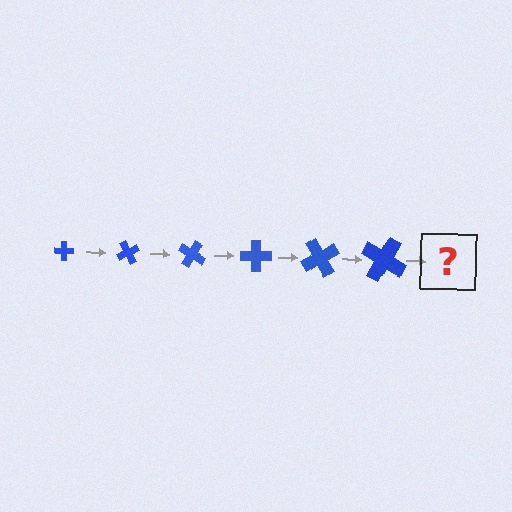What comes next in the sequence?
The next element should be a cross, larger than the previous one and rotated 360 degrees from the start.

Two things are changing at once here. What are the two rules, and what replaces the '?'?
The two rules are that the cross grows larger each step and it rotates 60 degrees each step. The '?' should be a cross, larger than the previous one and rotated 360 degrees from the start.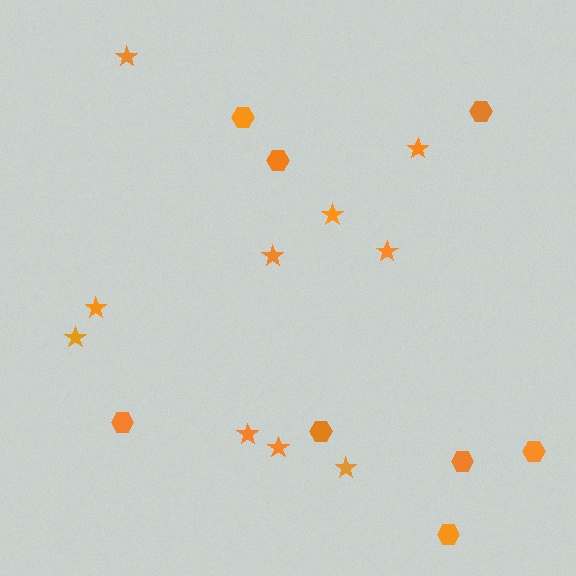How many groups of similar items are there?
There are 2 groups: one group of stars (10) and one group of hexagons (8).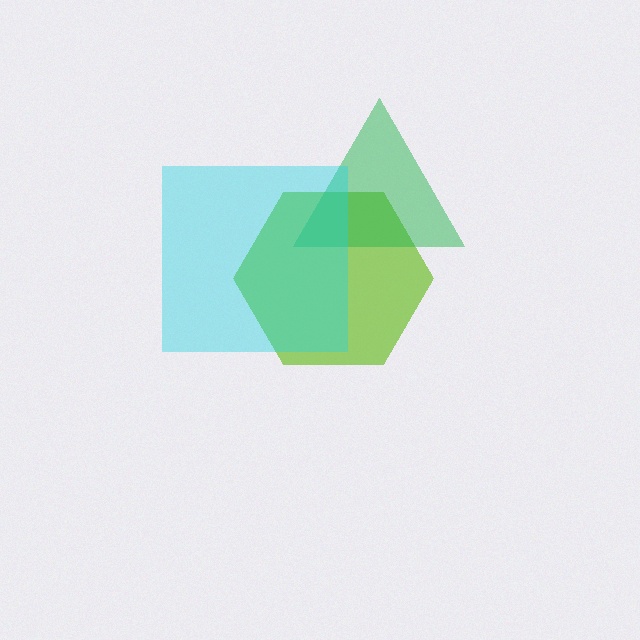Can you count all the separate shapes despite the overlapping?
Yes, there are 3 separate shapes.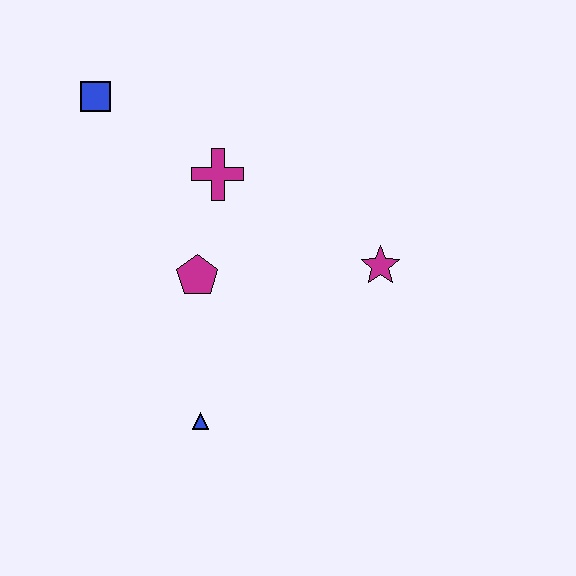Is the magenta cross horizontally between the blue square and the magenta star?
Yes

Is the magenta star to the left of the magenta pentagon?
No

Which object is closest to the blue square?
The magenta cross is closest to the blue square.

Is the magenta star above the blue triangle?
Yes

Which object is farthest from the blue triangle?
The blue square is farthest from the blue triangle.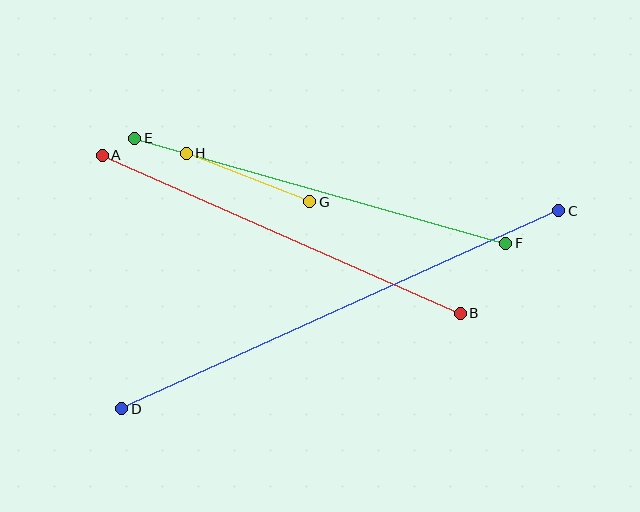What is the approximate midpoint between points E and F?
The midpoint is at approximately (320, 191) pixels.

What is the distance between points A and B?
The distance is approximately 391 pixels.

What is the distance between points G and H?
The distance is approximately 132 pixels.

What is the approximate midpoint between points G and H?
The midpoint is at approximately (248, 177) pixels.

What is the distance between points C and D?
The distance is approximately 480 pixels.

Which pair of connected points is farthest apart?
Points C and D are farthest apart.